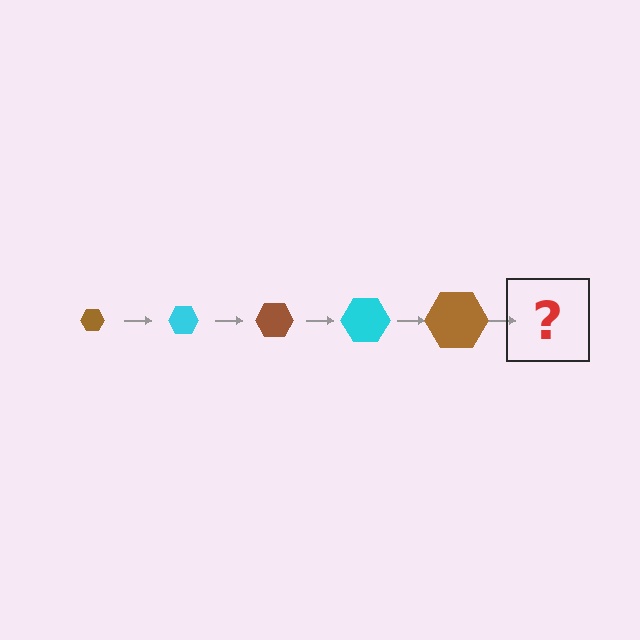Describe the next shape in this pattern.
It should be a cyan hexagon, larger than the previous one.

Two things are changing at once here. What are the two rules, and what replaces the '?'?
The two rules are that the hexagon grows larger each step and the color cycles through brown and cyan. The '?' should be a cyan hexagon, larger than the previous one.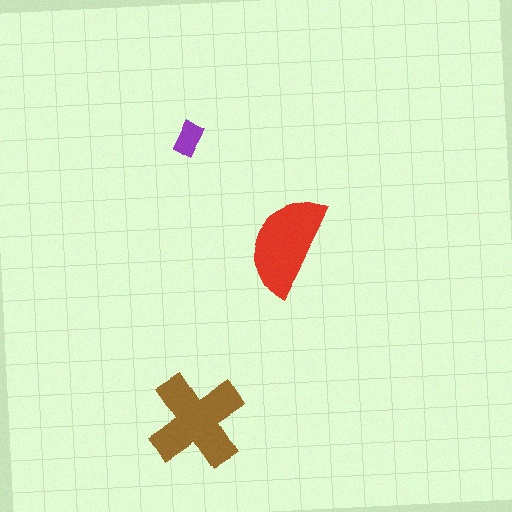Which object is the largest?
The brown cross.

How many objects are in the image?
There are 3 objects in the image.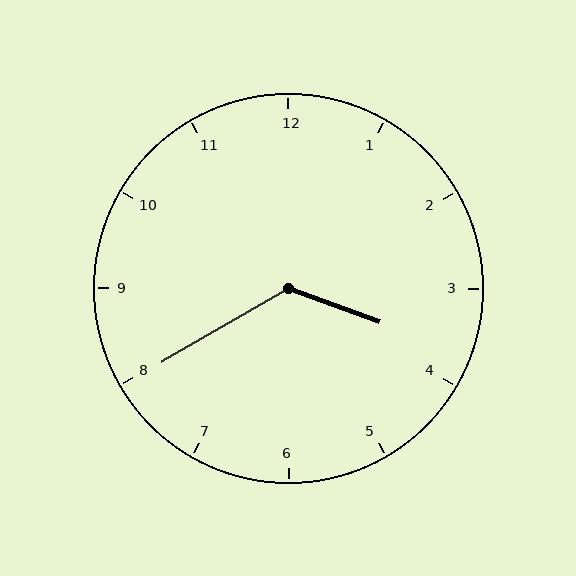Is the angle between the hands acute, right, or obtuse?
It is obtuse.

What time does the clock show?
3:40.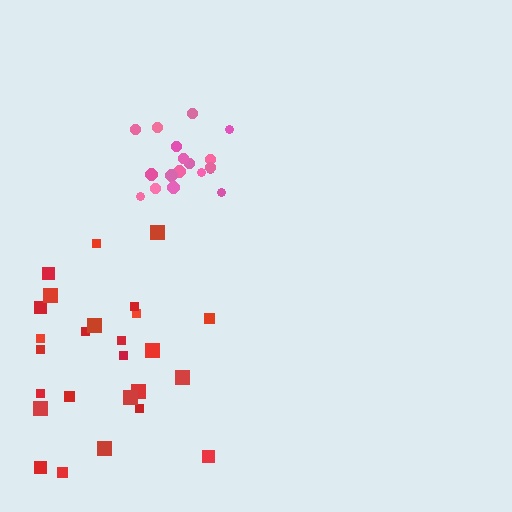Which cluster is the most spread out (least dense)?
Red.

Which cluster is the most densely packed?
Pink.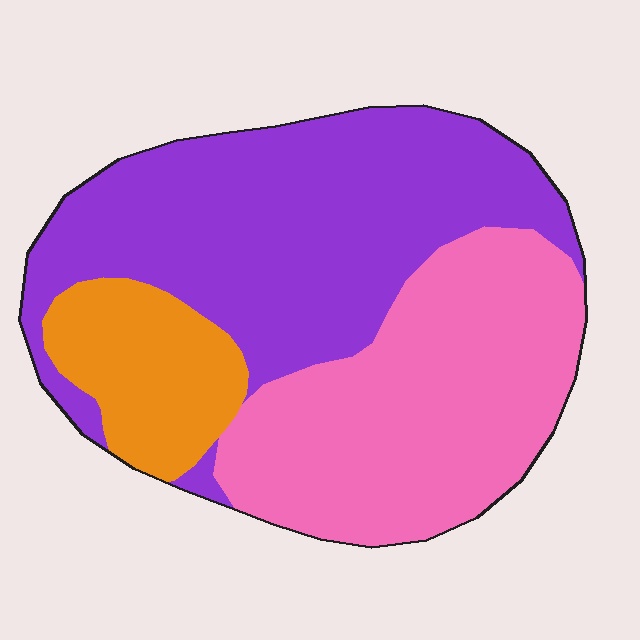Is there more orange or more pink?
Pink.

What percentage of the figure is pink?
Pink covers 39% of the figure.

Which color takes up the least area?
Orange, at roughly 15%.